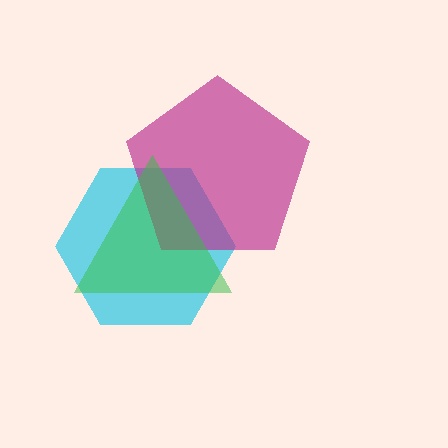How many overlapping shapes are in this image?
There are 3 overlapping shapes in the image.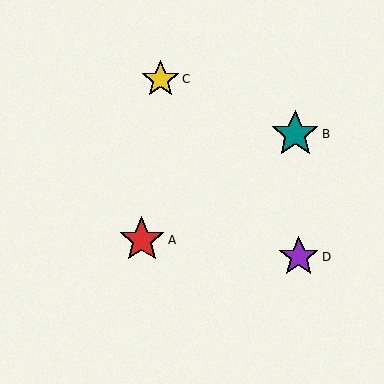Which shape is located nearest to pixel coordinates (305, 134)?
The teal star (labeled B) at (295, 134) is nearest to that location.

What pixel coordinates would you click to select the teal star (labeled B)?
Click at (295, 134) to select the teal star B.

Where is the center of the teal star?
The center of the teal star is at (295, 134).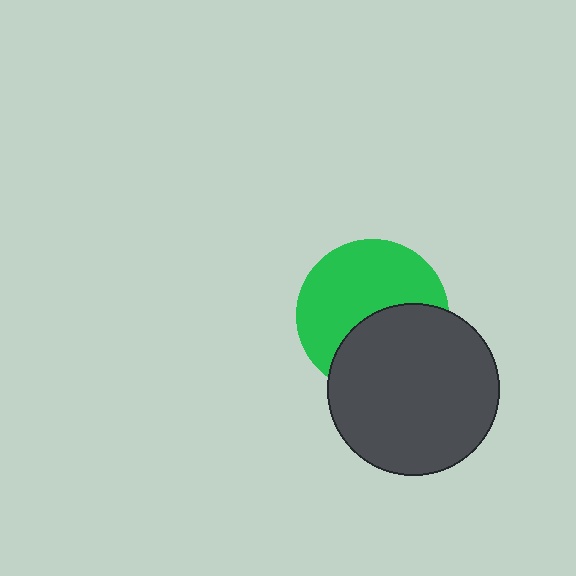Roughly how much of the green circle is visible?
About half of it is visible (roughly 58%).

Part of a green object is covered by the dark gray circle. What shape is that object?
It is a circle.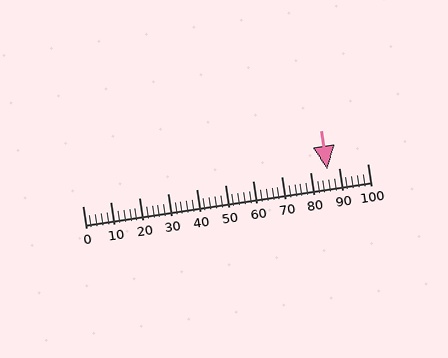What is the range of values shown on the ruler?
The ruler shows values from 0 to 100.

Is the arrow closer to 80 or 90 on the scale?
The arrow is closer to 90.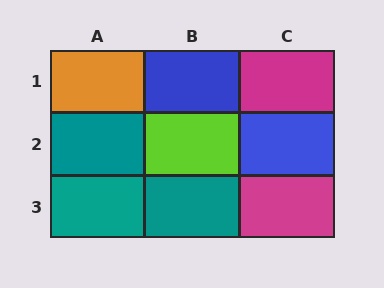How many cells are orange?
1 cell is orange.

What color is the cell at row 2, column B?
Lime.